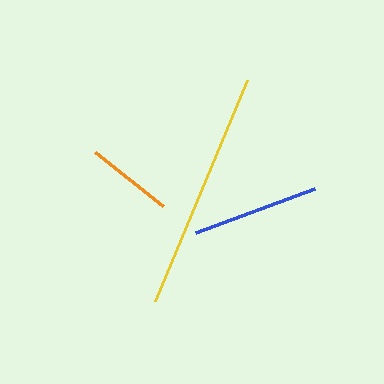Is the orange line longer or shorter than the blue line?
The blue line is longer than the orange line.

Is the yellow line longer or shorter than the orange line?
The yellow line is longer than the orange line.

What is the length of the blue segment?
The blue segment is approximately 127 pixels long.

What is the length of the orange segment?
The orange segment is approximately 88 pixels long.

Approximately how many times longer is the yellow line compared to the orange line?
The yellow line is approximately 2.7 times the length of the orange line.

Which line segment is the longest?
The yellow line is the longest at approximately 240 pixels.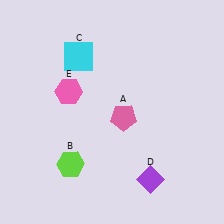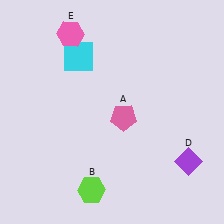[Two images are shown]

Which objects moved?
The objects that moved are: the lime hexagon (B), the purple diamond (D), the pink hexagon (E).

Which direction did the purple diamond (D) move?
The purple diamond (D) moved right.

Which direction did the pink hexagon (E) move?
The pink hexagon (E) moved up.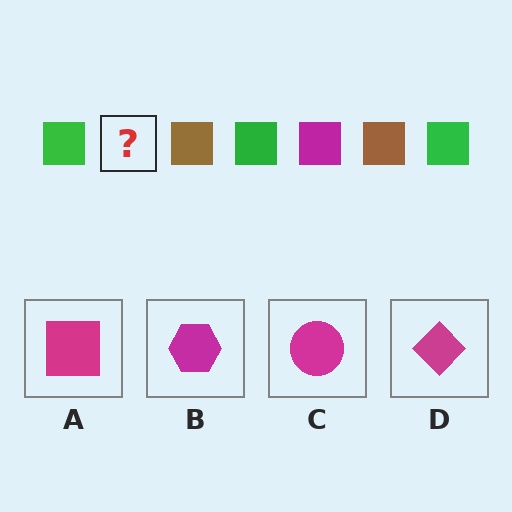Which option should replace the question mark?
Option A.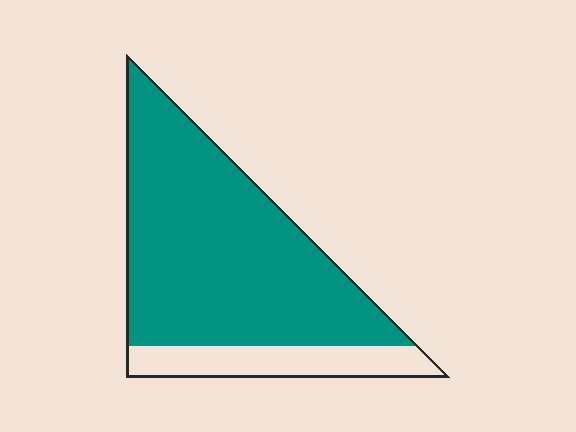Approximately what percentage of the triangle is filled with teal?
Approximately 80%.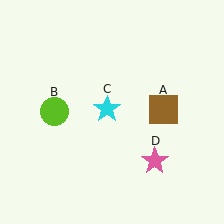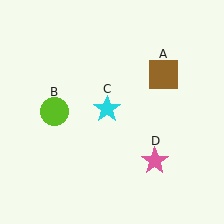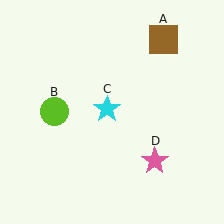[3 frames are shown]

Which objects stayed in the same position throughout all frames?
Lime circle (object B) and cyan star (object C) and pink star (object D) remained stationary.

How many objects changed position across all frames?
1 object changed position: brown square (object A).